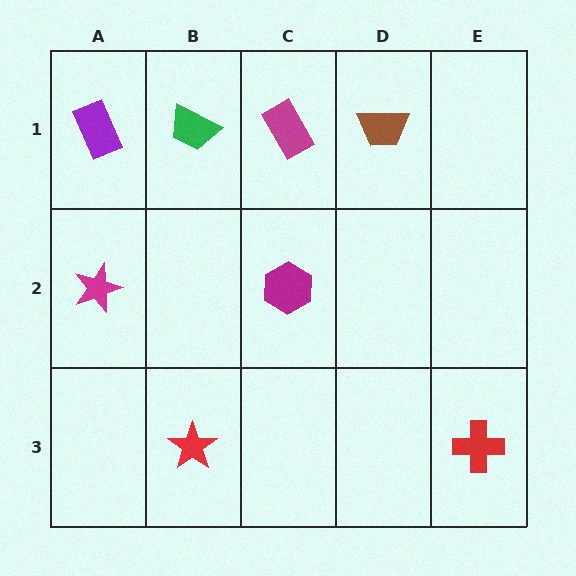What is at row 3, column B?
A red star.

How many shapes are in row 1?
4 shapes.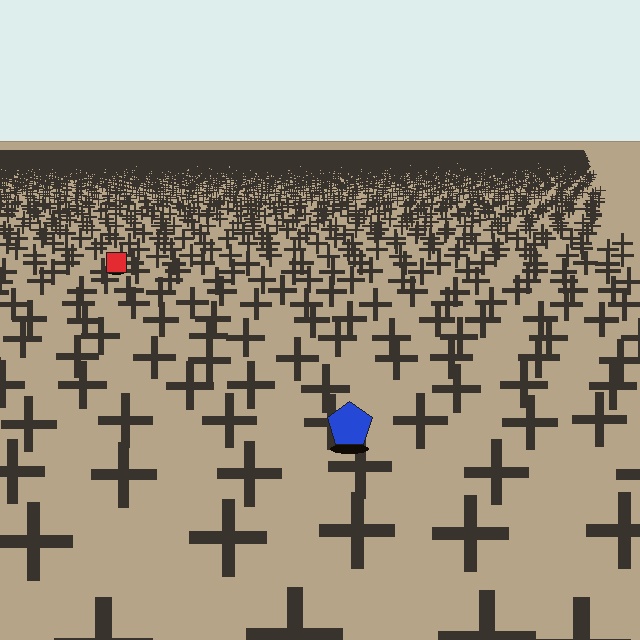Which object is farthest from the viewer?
The red square is farthest from the viewer. It appears smaller and the ground texture around it is denser.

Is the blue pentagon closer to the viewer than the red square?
Yes. The blue pentagon is closer — you can tell from the texture gradient: the ground texture is coarser near it.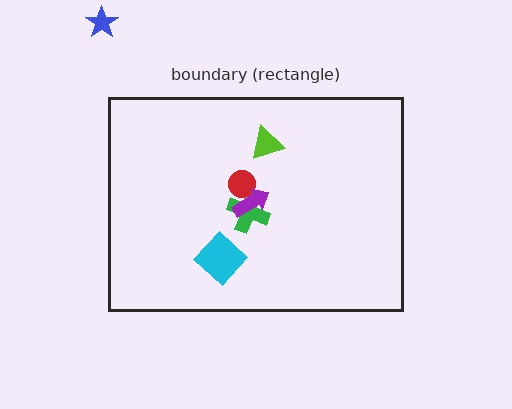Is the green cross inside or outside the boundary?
Inside.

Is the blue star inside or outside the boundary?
Outside.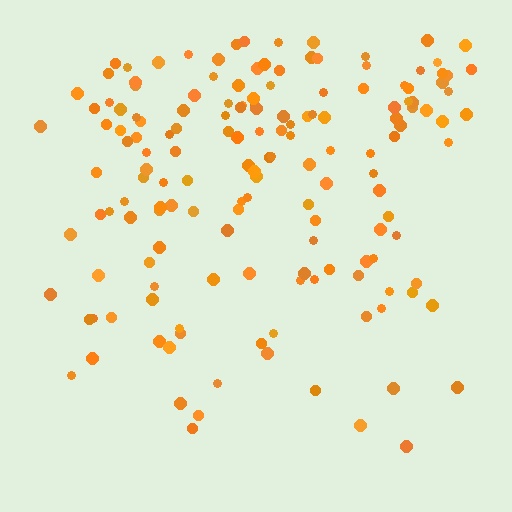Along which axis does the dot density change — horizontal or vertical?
Vertical.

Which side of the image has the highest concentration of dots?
The top.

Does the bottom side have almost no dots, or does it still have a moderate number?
Still a moderate number, just noticeably fewer than the top.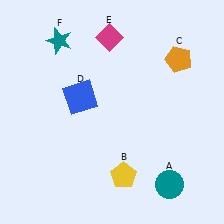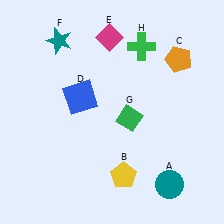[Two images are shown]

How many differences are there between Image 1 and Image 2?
There are 2 differences between the two images.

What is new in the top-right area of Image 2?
A green cross (H) was added in the top-right area of Image 2.